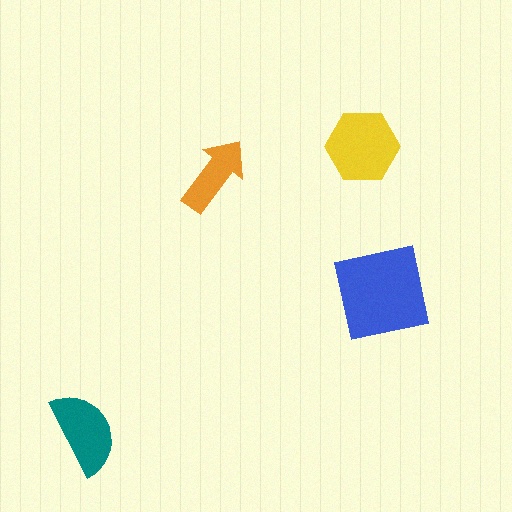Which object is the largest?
The blue square.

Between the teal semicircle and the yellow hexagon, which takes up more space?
The yellow hexagon.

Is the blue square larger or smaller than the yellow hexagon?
Larger.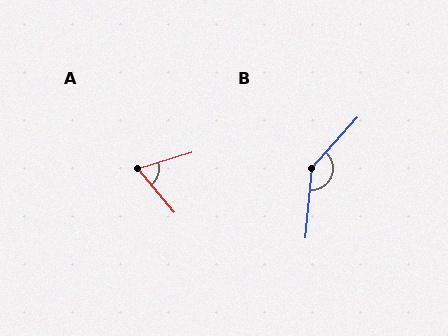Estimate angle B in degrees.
Approximately 144 degrees.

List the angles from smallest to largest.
A (67°), B (144°).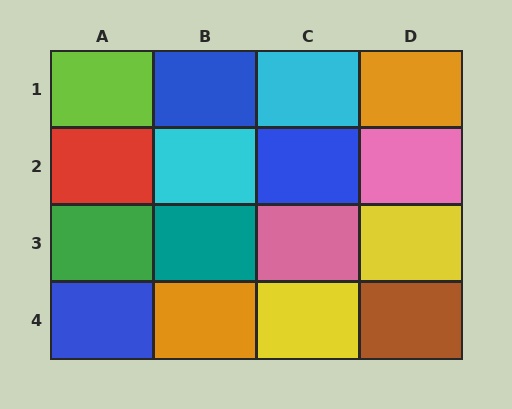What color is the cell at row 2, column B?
Cyan.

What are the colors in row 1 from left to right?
Lime, blue, cyan, orange.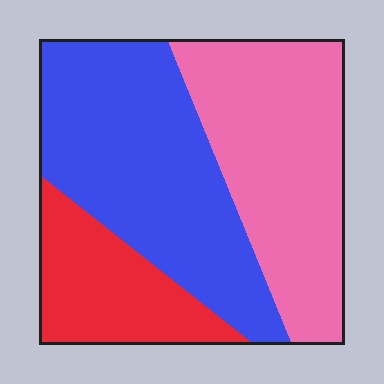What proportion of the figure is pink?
Pink takes up between a third and a half of the figure.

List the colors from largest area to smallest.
From largest to smallest: blue, pink, red.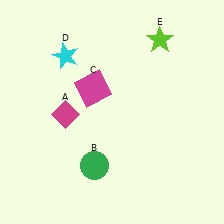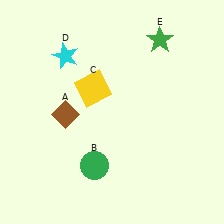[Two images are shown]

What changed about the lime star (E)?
In Image 1, E is lime. In Image 2, it changed to green.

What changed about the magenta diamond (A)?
In Image 1, A is magenta. In Image 2, it changed to brown.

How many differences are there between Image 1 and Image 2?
There are 3 differences between the two images.